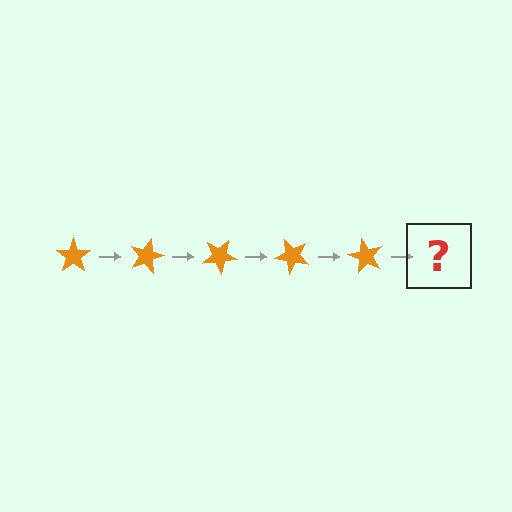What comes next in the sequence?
The next element should be an orange star rotated 75 degrees.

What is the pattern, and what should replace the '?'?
The pattern is that the star rotates 15 degrees each step. The '?' should be an orange star rotated 75 degrees.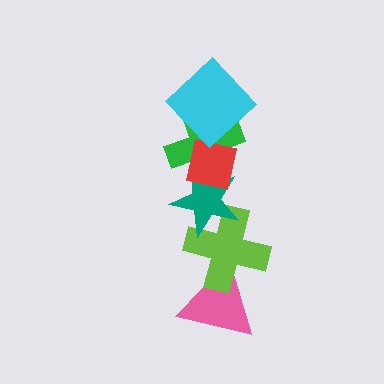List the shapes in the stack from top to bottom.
From top to bottom: the cyan diamond, the red square, the green cross, the teal star, the lime cross, the pink triangle.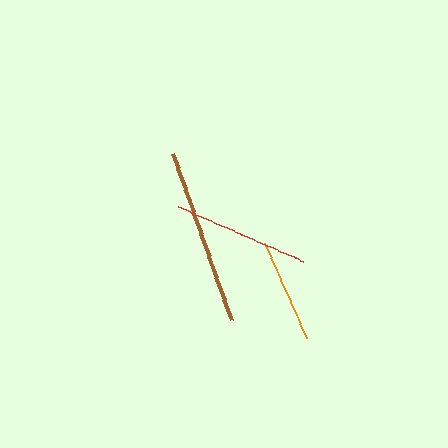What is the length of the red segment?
The red segment is approximately 137 pixels long.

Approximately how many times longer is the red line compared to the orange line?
The red line is approximately 1.3 times the length of the orange line.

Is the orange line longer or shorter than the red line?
The red line is longer than the orange line.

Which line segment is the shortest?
The orange line is the shortest at approximately 104 pixels.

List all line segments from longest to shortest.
From longest to shortest: brown, red, orange.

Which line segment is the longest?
The brown line is the longest at approximately 177 pixels.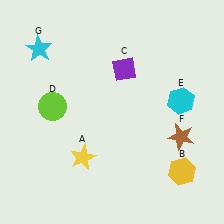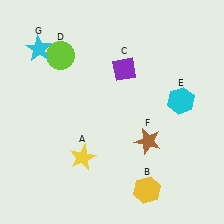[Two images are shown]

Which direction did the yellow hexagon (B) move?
The yellow hexagon (B) moved left.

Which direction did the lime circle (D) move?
The lime circle (D) moved up.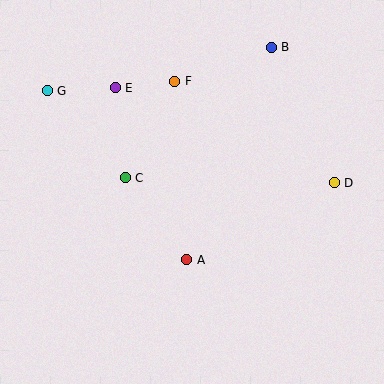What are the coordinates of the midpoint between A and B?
The midpoint between A and B is at (229, 153).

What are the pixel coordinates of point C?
Point C is at (125, 178).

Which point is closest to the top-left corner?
Point G is closest to the top-left corner.